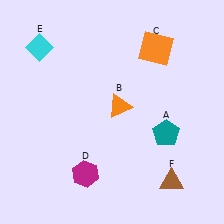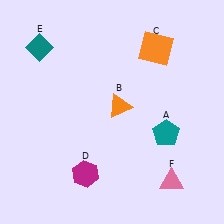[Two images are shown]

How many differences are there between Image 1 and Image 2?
There are 2 differences between the two images.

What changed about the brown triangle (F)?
In Image 1, F is brown. In Image 2, it changed to pink.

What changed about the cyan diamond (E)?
In Image 1, E is cyan. In Image 2, it changed to teal.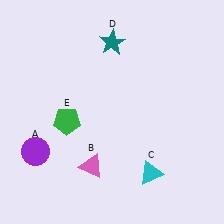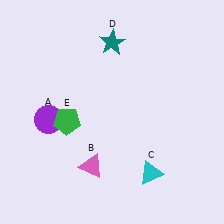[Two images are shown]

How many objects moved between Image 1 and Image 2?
1 object moved between the two images.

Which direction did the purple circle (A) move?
The purple circle (A) moved up.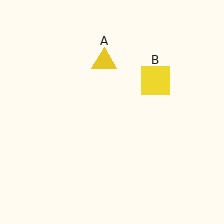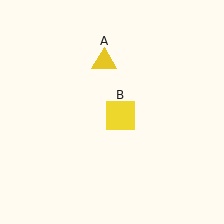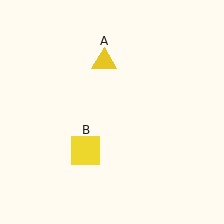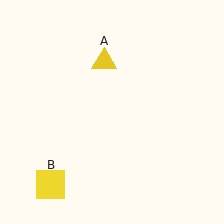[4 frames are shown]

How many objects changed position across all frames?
1 object changed position: yellow square (object B).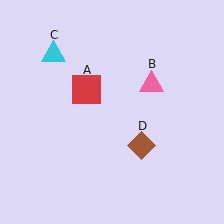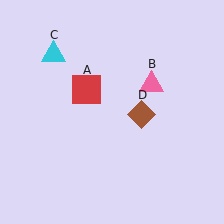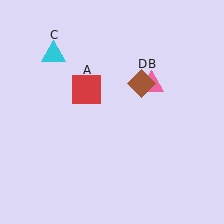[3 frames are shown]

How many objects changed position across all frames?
1 object changed position: brown diamond (object D).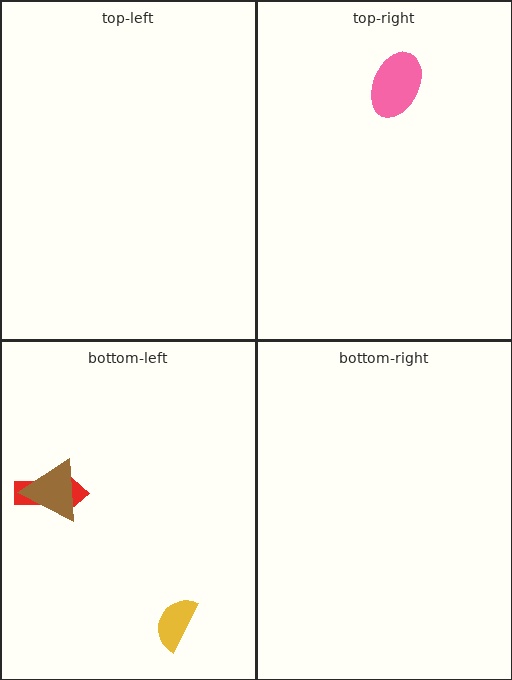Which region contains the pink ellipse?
The top-right region.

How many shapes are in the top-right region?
1.